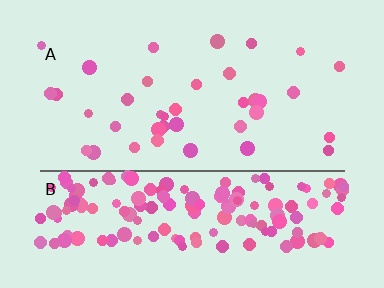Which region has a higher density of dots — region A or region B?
B (the bottom).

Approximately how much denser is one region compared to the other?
Approximately 4.9× — region B over region A.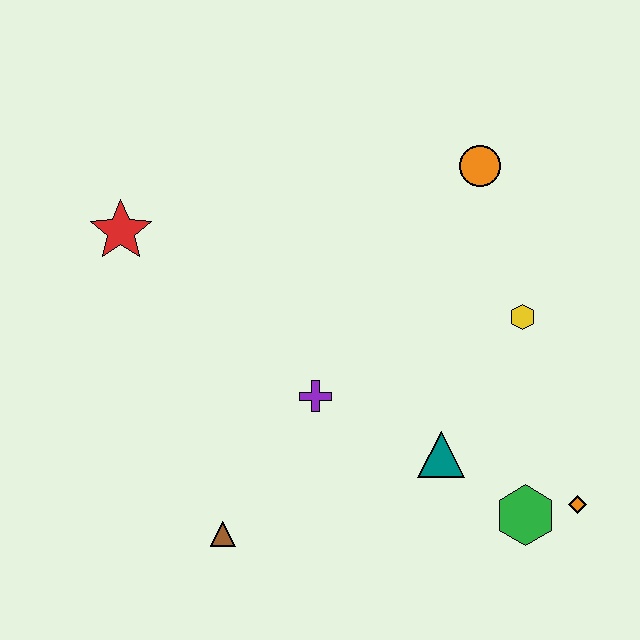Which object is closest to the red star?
The purple cross is closest to the red star.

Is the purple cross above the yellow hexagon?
No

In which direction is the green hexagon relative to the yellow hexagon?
The green hexagon is below the yellow hexagon.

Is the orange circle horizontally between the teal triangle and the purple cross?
No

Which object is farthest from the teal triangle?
The red star is farthest from the teal triangle.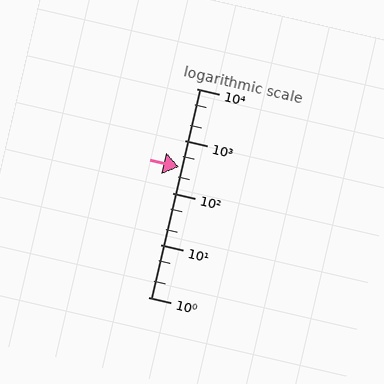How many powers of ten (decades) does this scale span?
The scale spans 4 decades, from 1 to 10000.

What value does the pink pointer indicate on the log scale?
The pointer indicates approximately 310.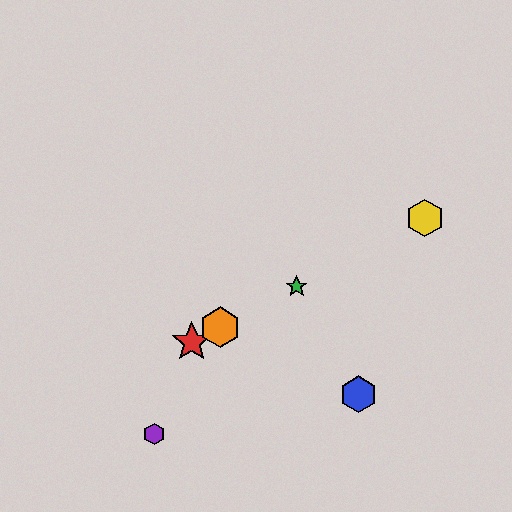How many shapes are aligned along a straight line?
4 shapes (the red star, the green star, the yellow hexagon, the orange hexagon) are aligned along a straight line.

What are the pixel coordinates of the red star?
The red star is at (192, 342).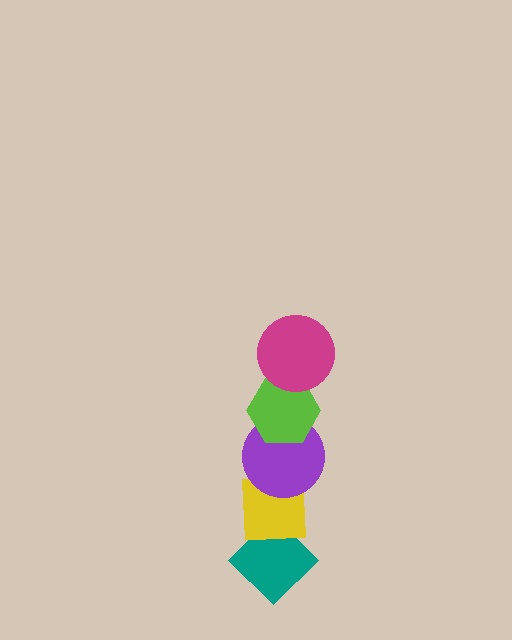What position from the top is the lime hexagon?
The lime hexagon is 2nd from the top.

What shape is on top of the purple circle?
The lime hexagon is on top of the purple circle.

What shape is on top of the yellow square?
The purple circle is on top of the yellow square.